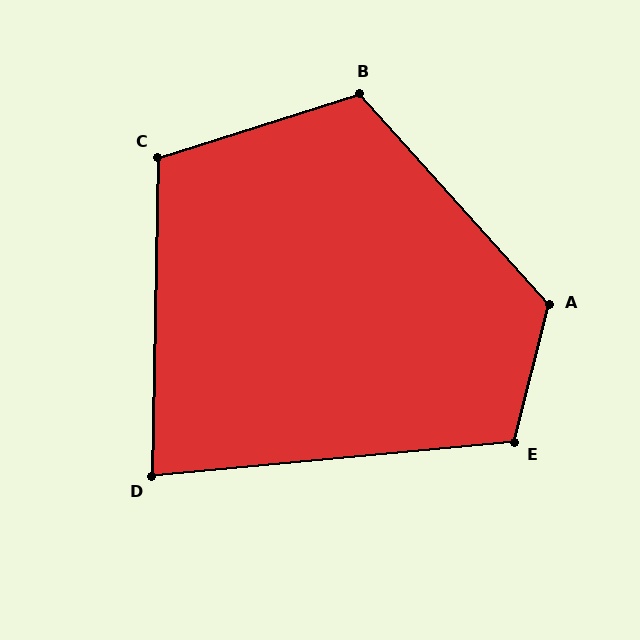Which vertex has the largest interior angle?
A, at approximately 124 degrees.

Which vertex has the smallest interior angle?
D, at approximately 84 degrees.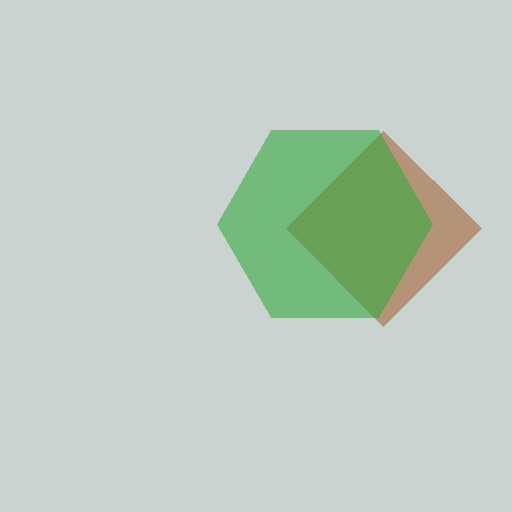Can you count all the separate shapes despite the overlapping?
Yes, there are 2 separate shapes.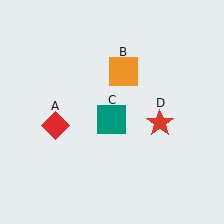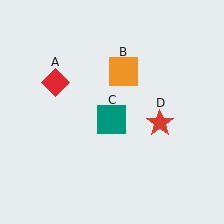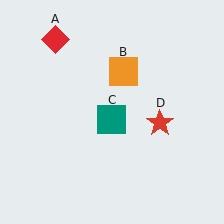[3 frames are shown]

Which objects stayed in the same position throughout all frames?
Orange square (object B) and teal square (object C) and red star (object D) remained stationary.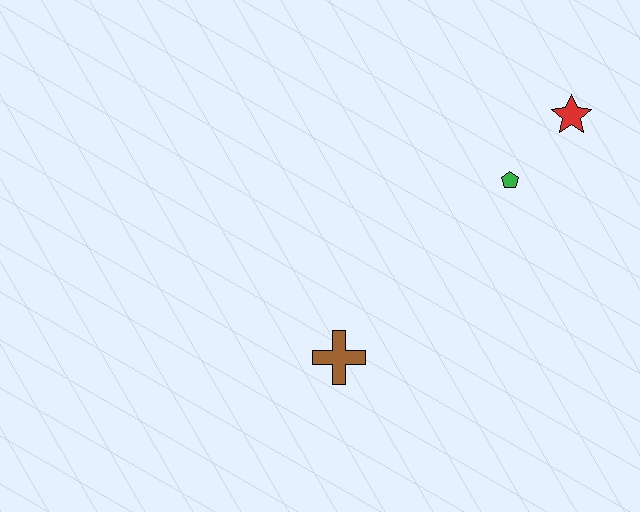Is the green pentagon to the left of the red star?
Yes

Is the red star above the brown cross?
Yes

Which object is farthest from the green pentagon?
The brown cross is farthest from the green pentagon.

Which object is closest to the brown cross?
The green pentagon is closest to the brown cross.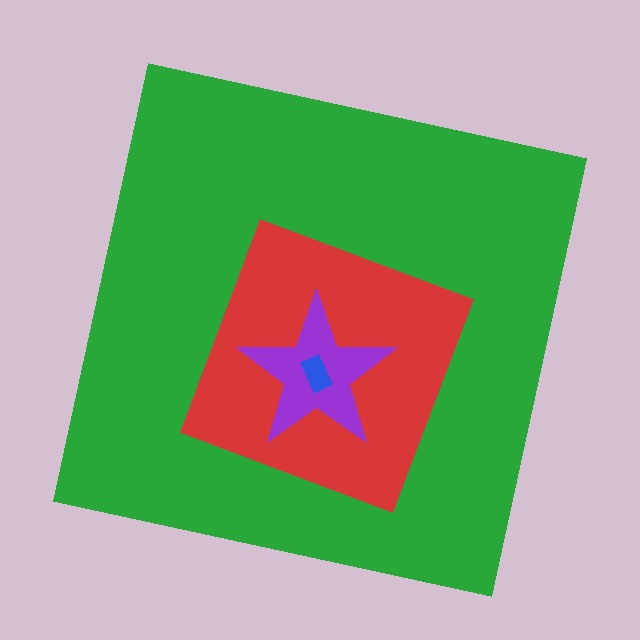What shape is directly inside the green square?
The red diamond.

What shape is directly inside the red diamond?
The purple star.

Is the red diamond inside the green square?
Yes.